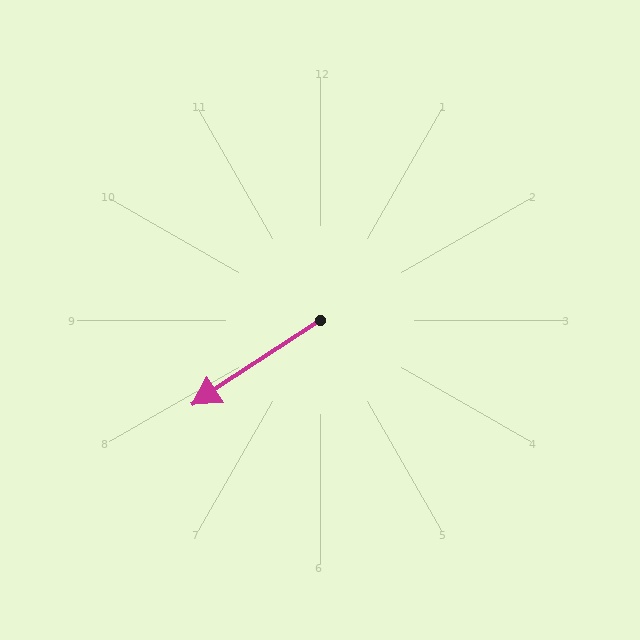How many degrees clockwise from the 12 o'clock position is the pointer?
Approximately 237 degrees.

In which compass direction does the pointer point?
Southwest.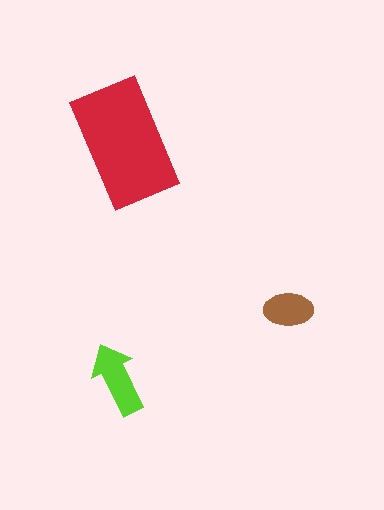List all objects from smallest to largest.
The brown ellipse, the lime arrow, the red rectangle.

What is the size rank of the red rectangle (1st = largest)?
1st.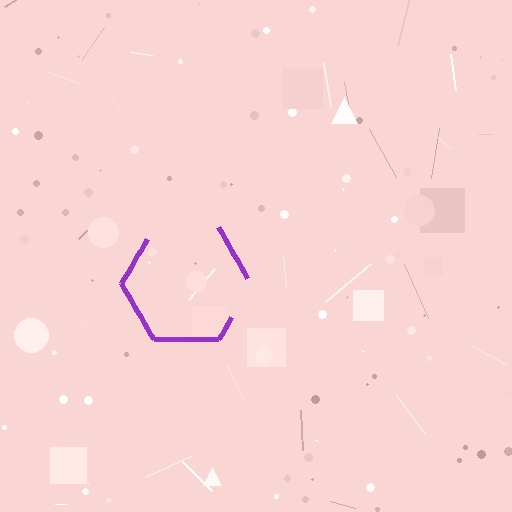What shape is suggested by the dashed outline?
The dashed outline suggests a hexagon.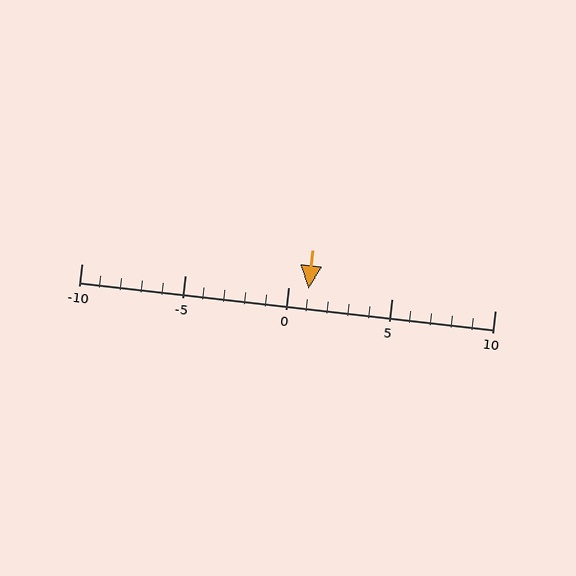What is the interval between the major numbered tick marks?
The major tick marks are spaced 5 units apart.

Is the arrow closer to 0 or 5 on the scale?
The arrow is closer to 0.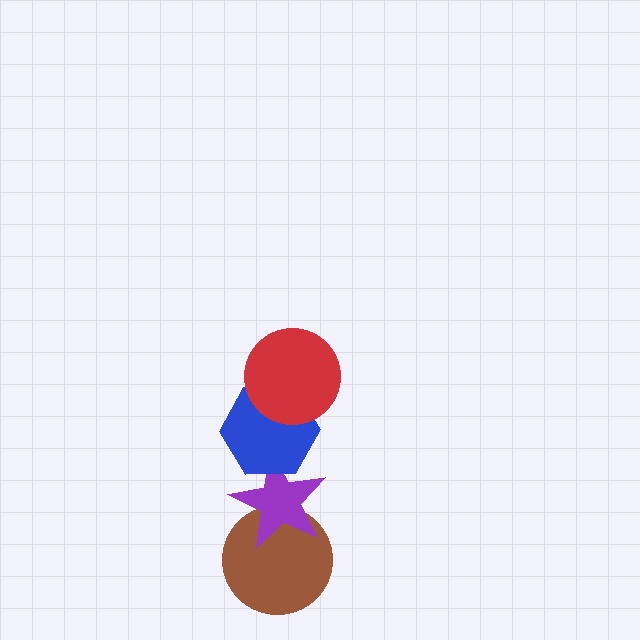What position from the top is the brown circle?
The brown circle is 4th from the top.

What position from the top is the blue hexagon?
The blue hexagon is 2nd from the top.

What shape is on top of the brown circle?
The purple star is on top of the brown circle.